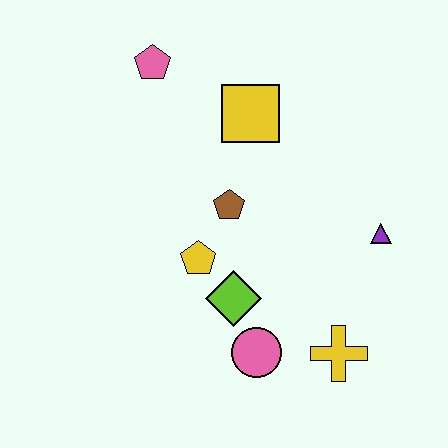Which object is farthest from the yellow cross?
The pink pentagon is farthest from the yellow cross.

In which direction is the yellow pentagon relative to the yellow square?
The yellow pentagon is below the yellow square.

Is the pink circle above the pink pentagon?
No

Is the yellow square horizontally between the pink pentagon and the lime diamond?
No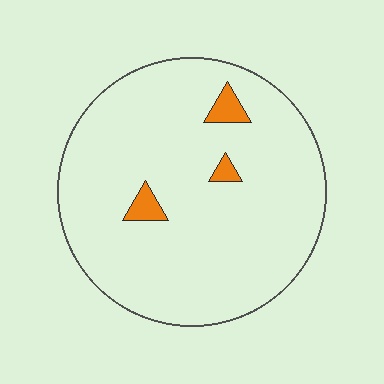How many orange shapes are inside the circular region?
3.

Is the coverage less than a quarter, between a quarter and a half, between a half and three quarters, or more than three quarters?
Less than a quarter.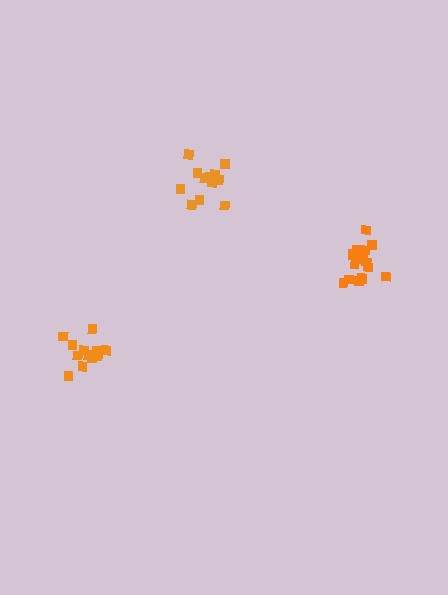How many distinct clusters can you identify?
There are 3 distinct clusters.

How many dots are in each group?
Group 1: 12 dots, Group 2: 13 dots, Group 3: 15 dots (40 total).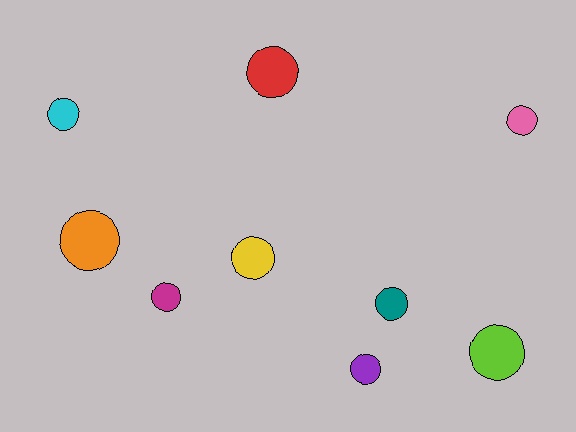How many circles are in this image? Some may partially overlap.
There are 9 circles.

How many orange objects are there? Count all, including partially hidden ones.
There is 1 orange object.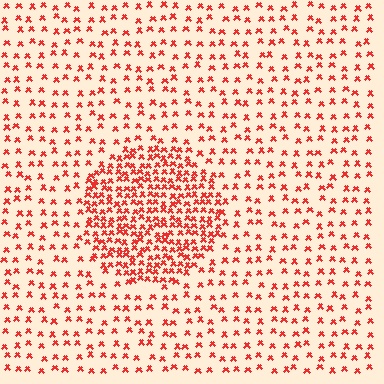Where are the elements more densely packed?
The elements are more densely packed inside the circle boundary.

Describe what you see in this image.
The image contains small red elements arranged at two different densities. A circle-shaped region is visible where the elements are more densely packed than the surrounding area.